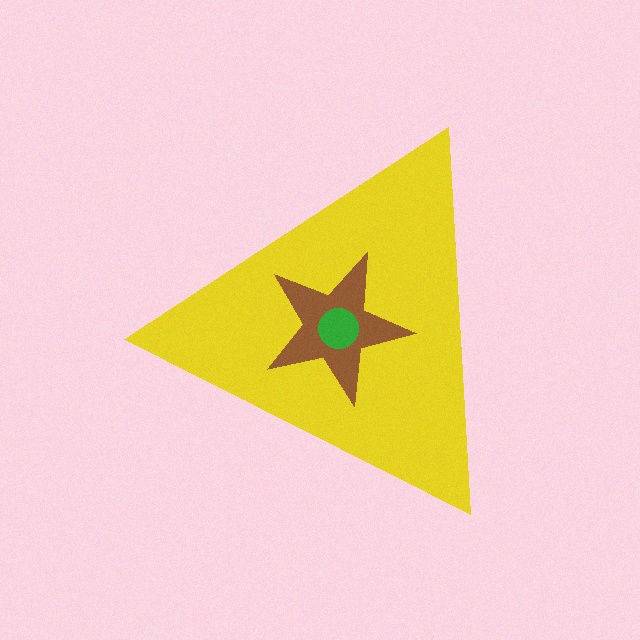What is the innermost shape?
The green circle.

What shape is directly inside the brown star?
The green circle.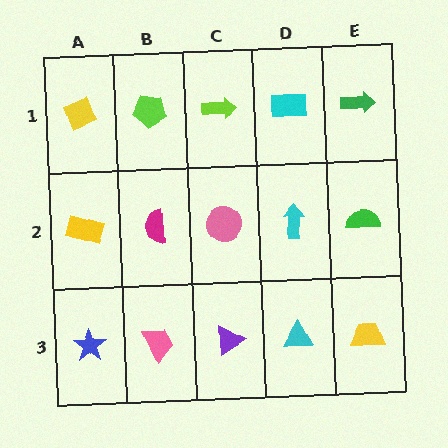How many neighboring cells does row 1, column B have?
3.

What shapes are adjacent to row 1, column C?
A pink circle (row 2, column C), a lime pentagon (row 1, column B), a cyan rectangle (row 1, column D).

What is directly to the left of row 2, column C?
A magenta semicircle.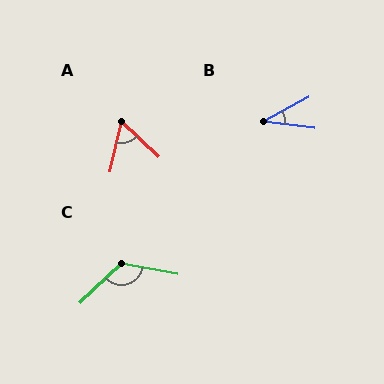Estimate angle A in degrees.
Approximately 59 degrees.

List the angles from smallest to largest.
B (36°), A (59°), C (126°).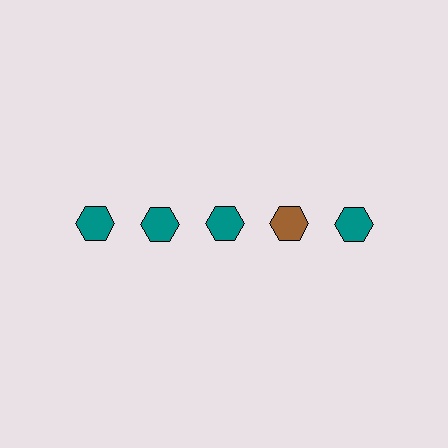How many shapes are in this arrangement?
There are 5 shapes arranged in a grid pattern.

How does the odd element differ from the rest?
It has a different color: brown instead of teal.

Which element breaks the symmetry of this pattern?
The brown hexagon in the top row, second from right column breaks the symmetry. All other shapes are teal hexagons.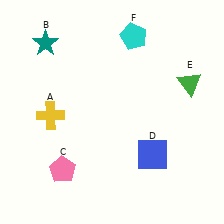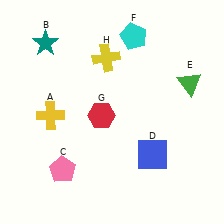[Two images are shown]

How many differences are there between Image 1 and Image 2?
There are 2 differences between the two images.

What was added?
A red hexagon (G), a yellow cross (H) were added in Image 2.